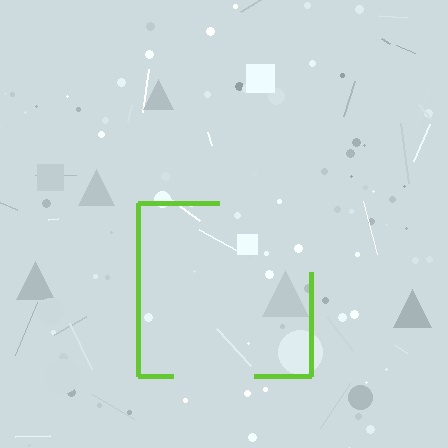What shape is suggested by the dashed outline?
The dashed outline suggests a square.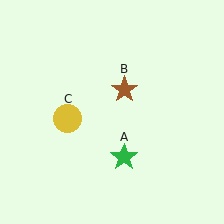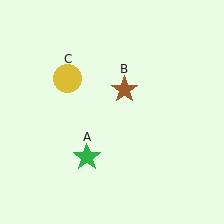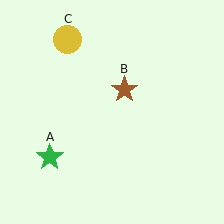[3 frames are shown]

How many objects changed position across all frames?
2 objects changed position: green star (object A), yellow circle (object C).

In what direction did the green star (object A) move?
The green star (object A) moved left.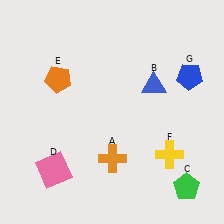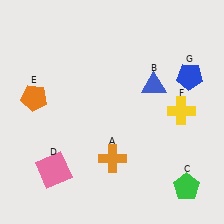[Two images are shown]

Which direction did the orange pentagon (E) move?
The orange pentagon (E) moved left.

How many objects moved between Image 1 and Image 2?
2 objects moved between the two images.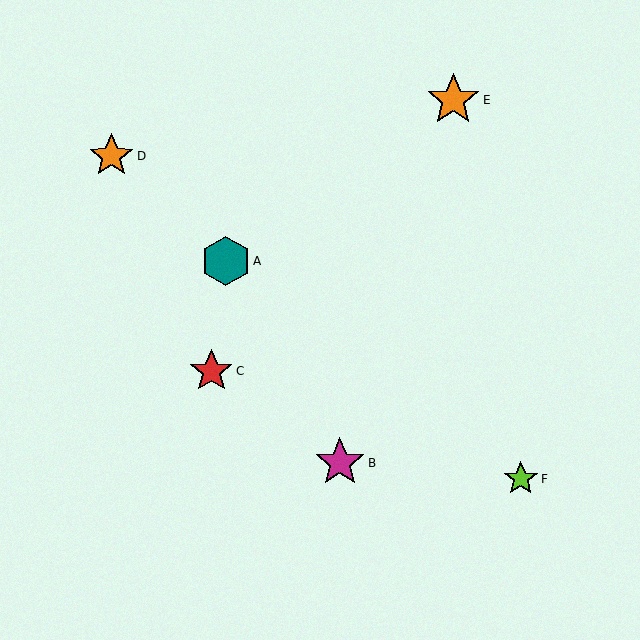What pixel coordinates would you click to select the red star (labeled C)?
Click at (211, 371) to select the red star C.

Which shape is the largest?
The orange star (labeled E) is the largest.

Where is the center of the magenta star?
The center of the magenta star is at (340, 463).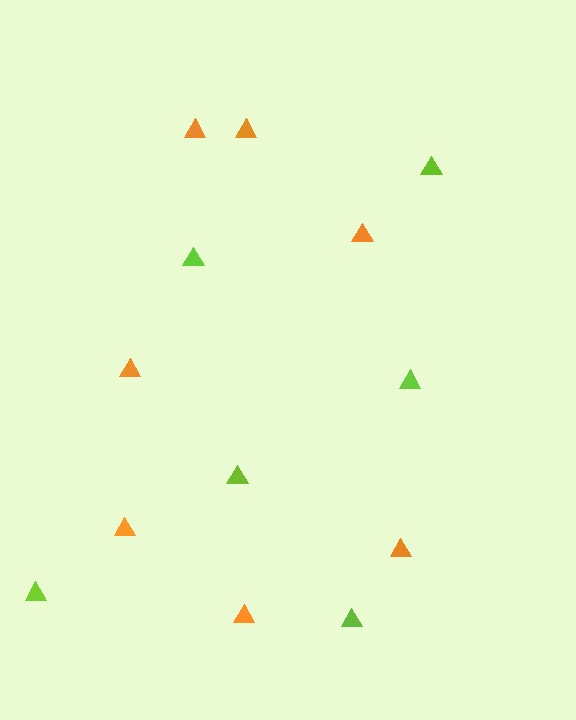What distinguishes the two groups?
There are 2 groups: one group of lime triangles (6) and one group of orange triangles (7).